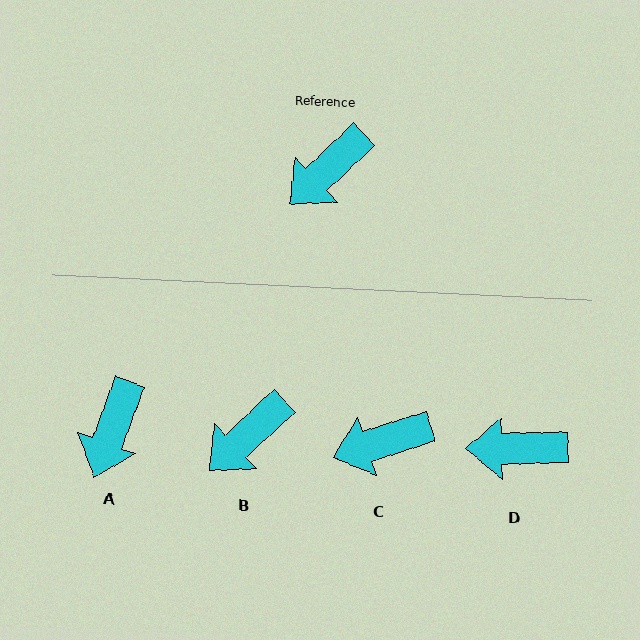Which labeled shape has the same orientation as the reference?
B.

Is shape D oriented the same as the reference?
No, it is off by about 42 degrees.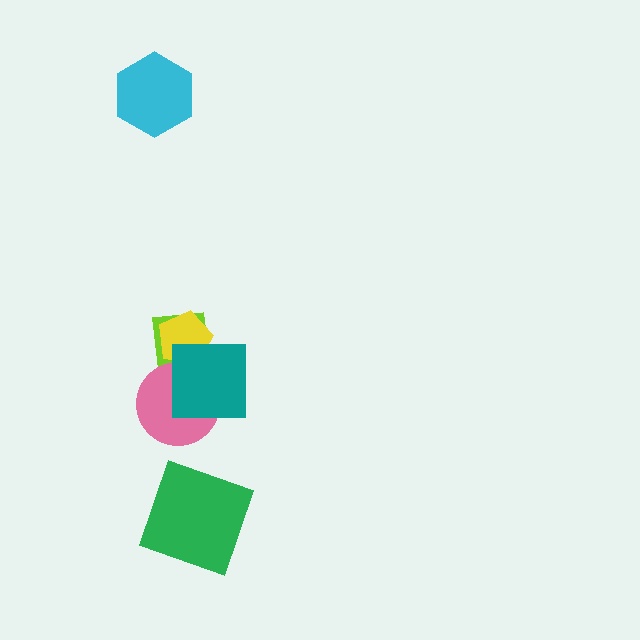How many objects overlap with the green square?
0 objects overlap with the green square.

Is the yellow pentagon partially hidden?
Yes, it is partially covered by another shape.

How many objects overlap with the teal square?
3 objects overlap with the teal square.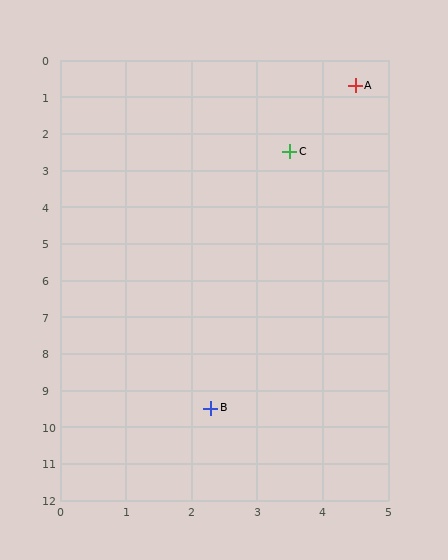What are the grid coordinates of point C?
Point C is at approximately (3.5, 2.5).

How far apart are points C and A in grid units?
Points C and A are about 2.1 grid units apart.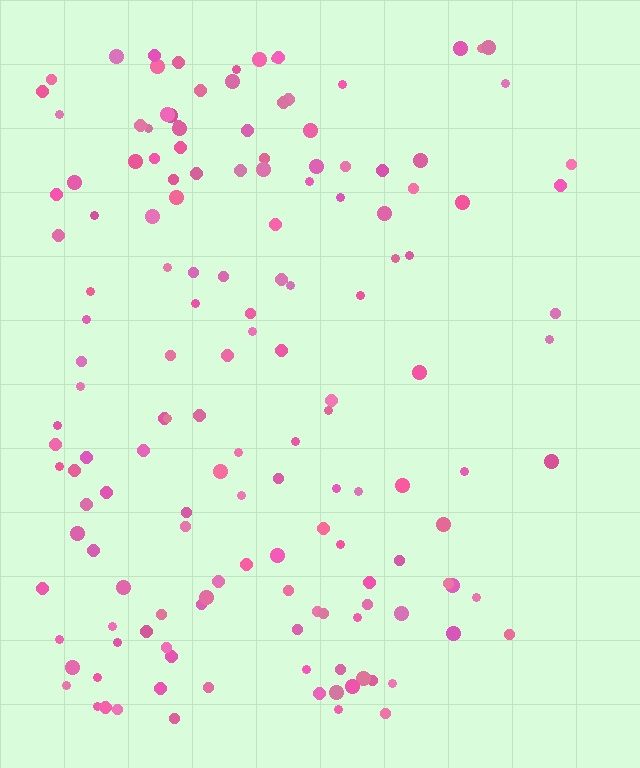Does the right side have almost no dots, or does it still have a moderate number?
Still a moderate number, just noticeably fewer than the left.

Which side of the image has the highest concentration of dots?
The left.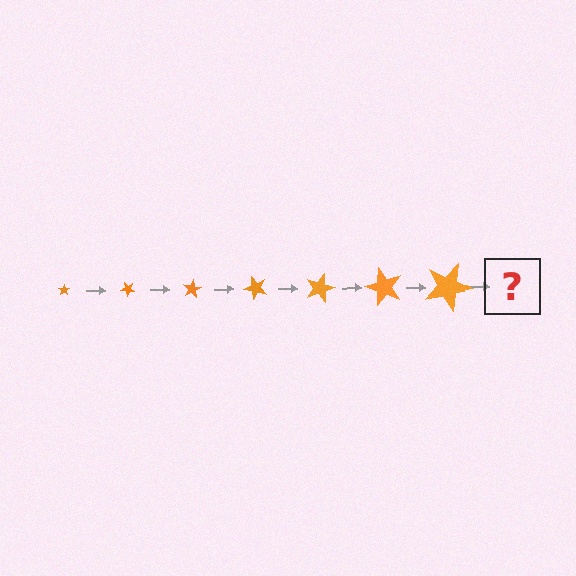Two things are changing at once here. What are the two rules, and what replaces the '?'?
The two rules are that the star grows larger each step and it rotates 40 degrees each step. The '?' should be a star, larger than the previous one and rotated 280 degrees from the start.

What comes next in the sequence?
The next element should be a star, larger than the previous one and rotated 280 degrees from the start.